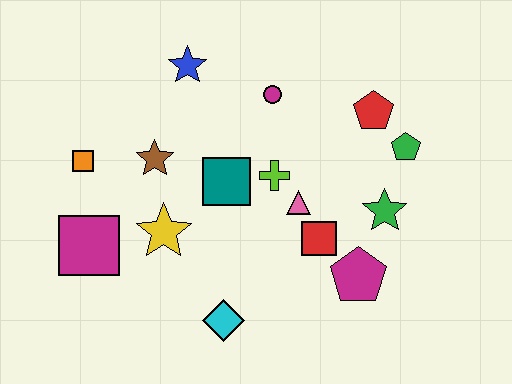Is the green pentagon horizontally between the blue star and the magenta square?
No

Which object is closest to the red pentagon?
The green pentagon is closest to the red pentagon.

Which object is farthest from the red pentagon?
The magenta square is farthest from the red pentagon.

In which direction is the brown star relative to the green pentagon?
The brown star is to the left of the green pentagon.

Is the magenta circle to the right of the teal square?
Yes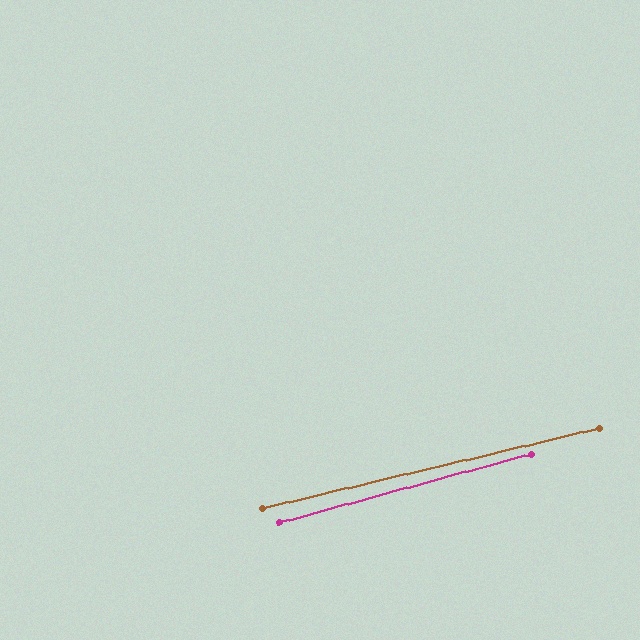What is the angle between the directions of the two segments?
Approximately 2 degrees.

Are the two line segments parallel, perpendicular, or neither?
Parallel — their directions differ by only 1.9°.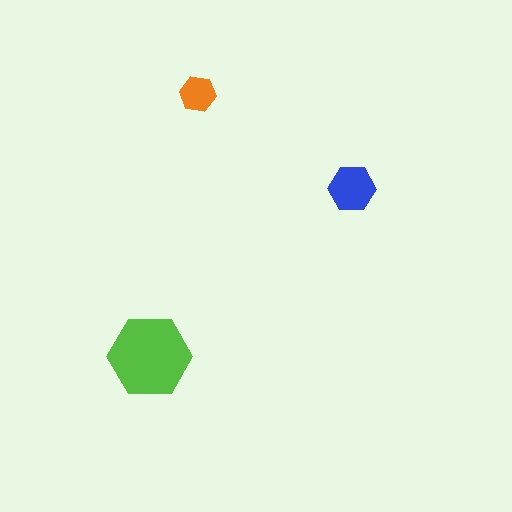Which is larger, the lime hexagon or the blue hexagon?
The lime one.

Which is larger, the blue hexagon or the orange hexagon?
The blue one.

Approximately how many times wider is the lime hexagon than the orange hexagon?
About 2.5 times wider.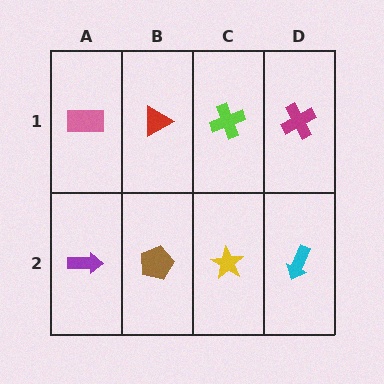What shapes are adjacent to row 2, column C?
A lime cross (row 1, column C), a brown pentagon (row 2, column B), a cyan arrow (row 2, column D).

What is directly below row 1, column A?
A purple arrow.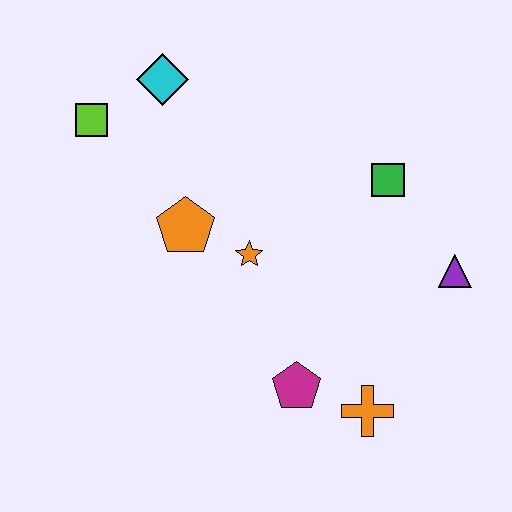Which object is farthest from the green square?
The lime square is farthest from the green square.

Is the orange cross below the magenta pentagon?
Yes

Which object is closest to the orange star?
The orange pentagon is closest to the orange star.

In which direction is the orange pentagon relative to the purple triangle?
The orange pentagon is to the left of the purple triangle.